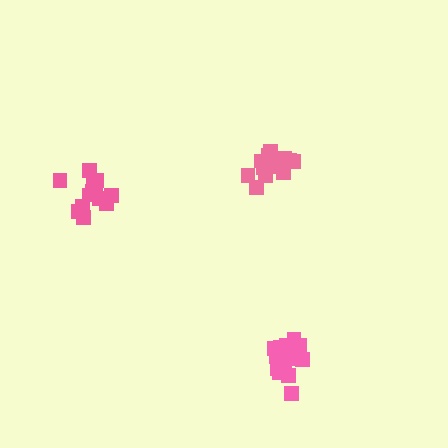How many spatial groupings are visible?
There are 3 spatial groupings.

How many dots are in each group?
Group 1: 20 dots, Group 2: 15 dots, Group 3: 15 dots (50 total).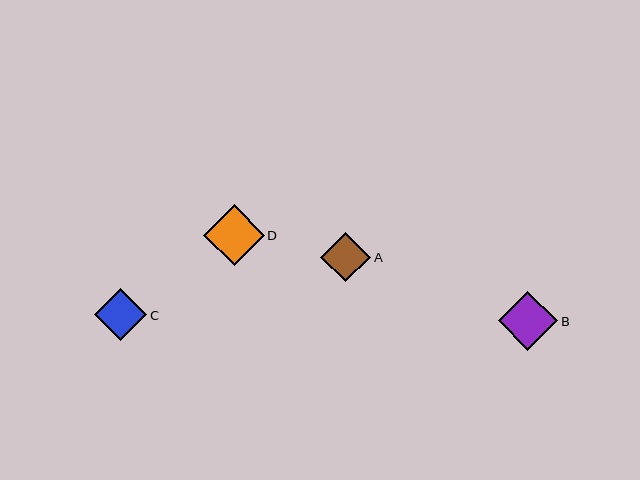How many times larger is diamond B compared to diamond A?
Diamond B is approximately 1.2 times the size of diamond A.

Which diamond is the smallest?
Diamond A is the smallest with a size of approximately 50 pixels.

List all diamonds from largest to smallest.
From largest to smallest: D, B, C, A.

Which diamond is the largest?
Diamond D is the largest with a size of approximately 60 pixels.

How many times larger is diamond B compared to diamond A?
Diamond B is approximately 1.2 times the size of diamond A.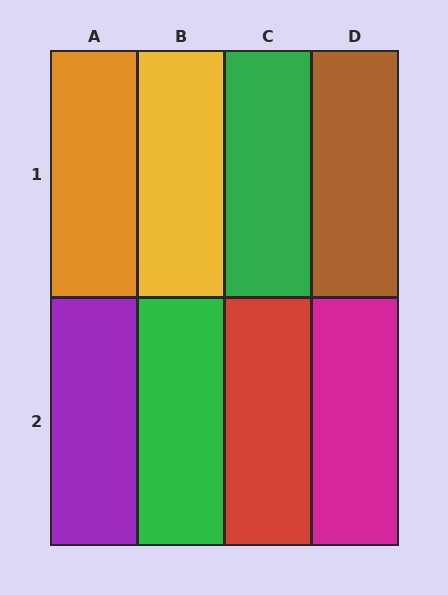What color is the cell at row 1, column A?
Orange.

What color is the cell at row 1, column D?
Brown.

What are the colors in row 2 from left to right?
Purple, green, red, magenta.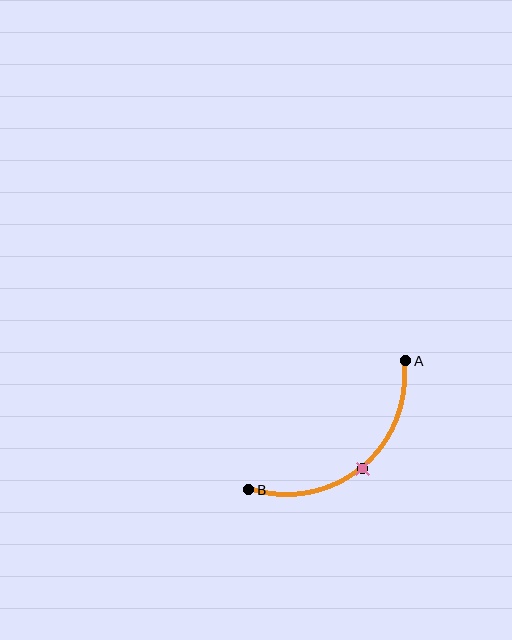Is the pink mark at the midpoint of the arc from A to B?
Yes. The pink mark lies on the arc at equal arc-length from both A and B — it is the arc midpoint.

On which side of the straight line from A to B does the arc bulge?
The arc bulges below and to the right of the straight line connecting A and B.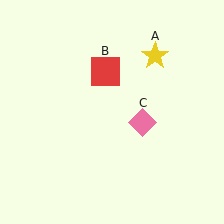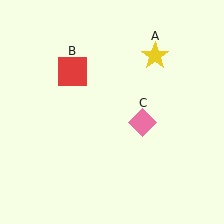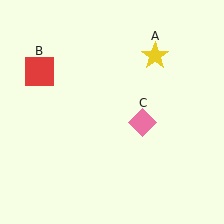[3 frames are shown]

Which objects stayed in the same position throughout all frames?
Yellow star (object A) and pink diamond (object C) remained stationary.